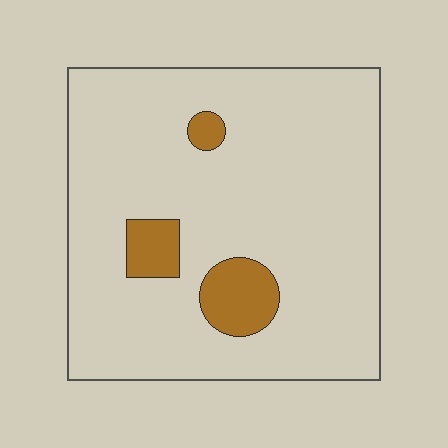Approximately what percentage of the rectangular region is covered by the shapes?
Approximately 10%.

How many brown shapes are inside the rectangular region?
3.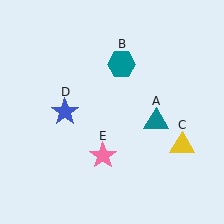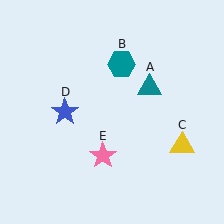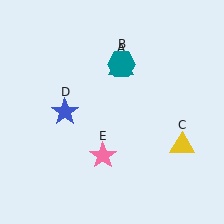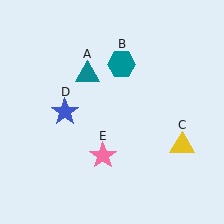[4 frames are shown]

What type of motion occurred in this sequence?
The teal triangle (object A) rotated counterclockwise around the center of the scene.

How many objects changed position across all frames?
1 object changed position: teal triangle (object A).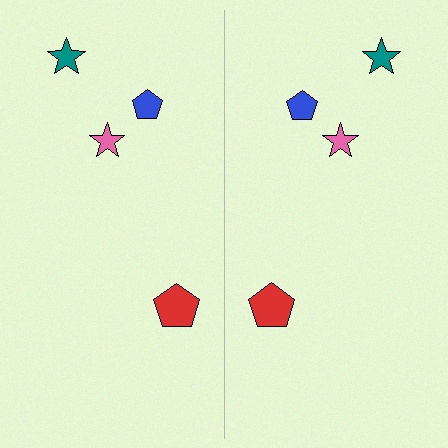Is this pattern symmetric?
Yes, this pattern has bilateral (reflection) symmetry.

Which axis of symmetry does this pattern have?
The pattern has a vertical axis of symmetry running through the center of the image.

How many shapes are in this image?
There are 8 shapes in this image.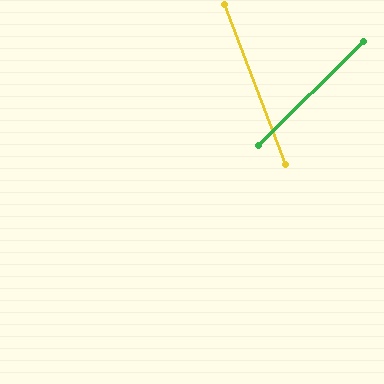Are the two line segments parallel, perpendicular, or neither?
Neither parallel nor perpendicular — they differ by about 66°.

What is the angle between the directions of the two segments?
Approximately 66 degrees.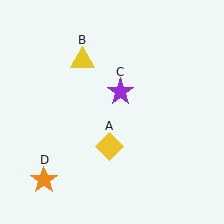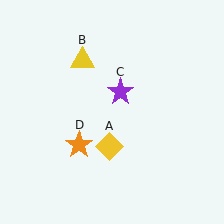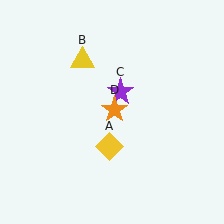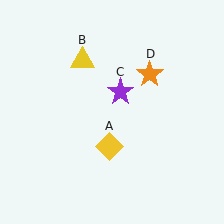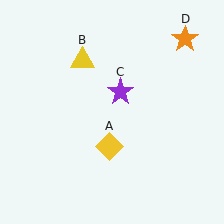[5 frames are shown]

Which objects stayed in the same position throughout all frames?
Yellow diamond (object A) and yellow triangle (object B) and purple star (object C) remained stationary.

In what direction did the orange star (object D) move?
The orange star (object D) moved up and to the right.